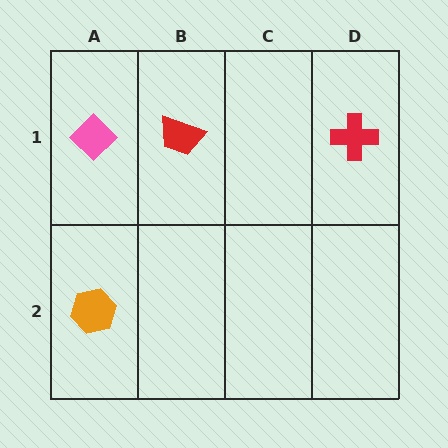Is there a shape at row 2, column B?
No, that cell is empty.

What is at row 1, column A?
A pink diamond.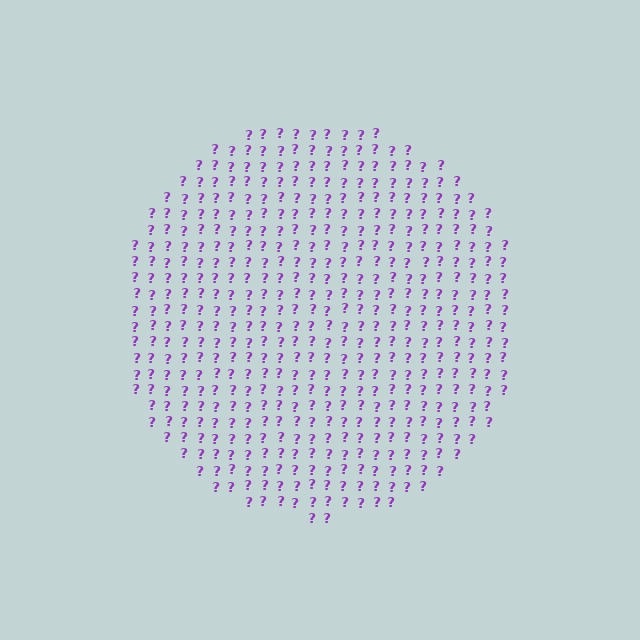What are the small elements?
The small elements are question marks.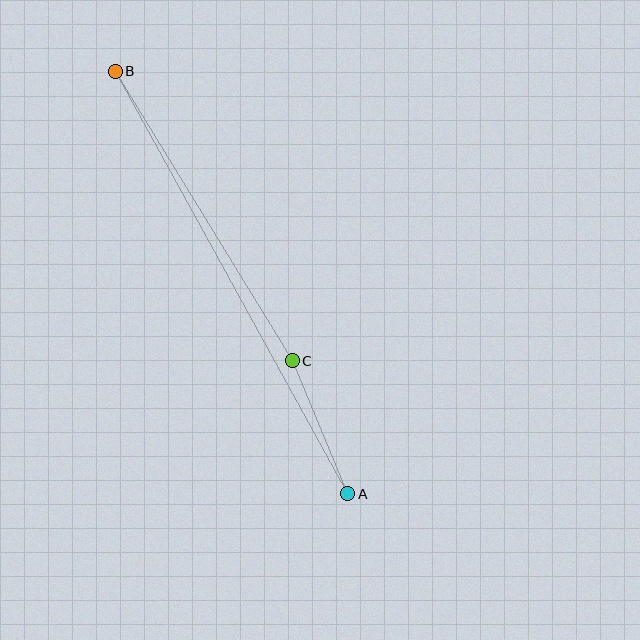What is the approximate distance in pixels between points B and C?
The distance between B and C is approximately 339 pixels.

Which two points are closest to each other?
Points A and C are closest to each other.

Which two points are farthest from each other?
Points A and B are farthest from each other.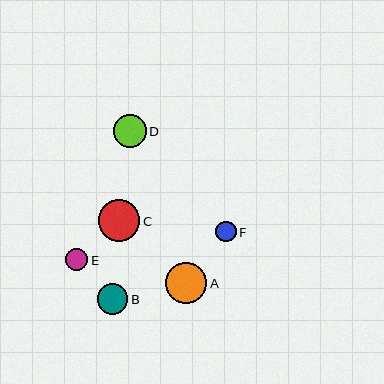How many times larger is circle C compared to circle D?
Circle C is approximately 1.3 times the size of circle D.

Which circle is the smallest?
Circle F is the smallest with a size of approximately 20 pixels.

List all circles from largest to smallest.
From largest to smallest: C, A, D, B, E, F.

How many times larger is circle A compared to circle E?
Circle A is approximately 1.9 times the size of circle E.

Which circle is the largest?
Circle C is the largest with a size of approximately 42 pixels.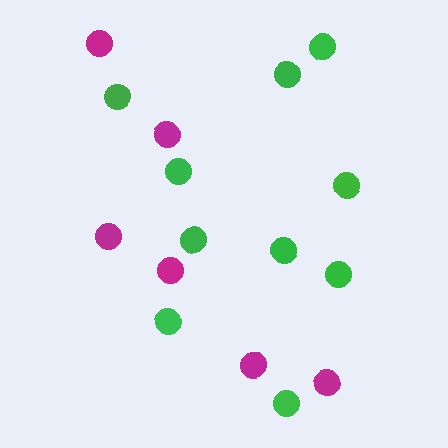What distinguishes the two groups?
There are 2 groups: one group of green circles (10) and one group of magenta circles (6).